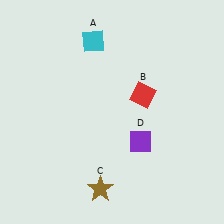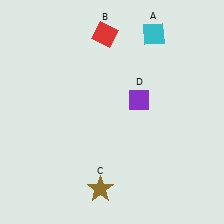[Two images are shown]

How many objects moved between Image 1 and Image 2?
3 objects moved between the two images.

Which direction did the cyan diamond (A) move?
The cyan diamond (A) moved right.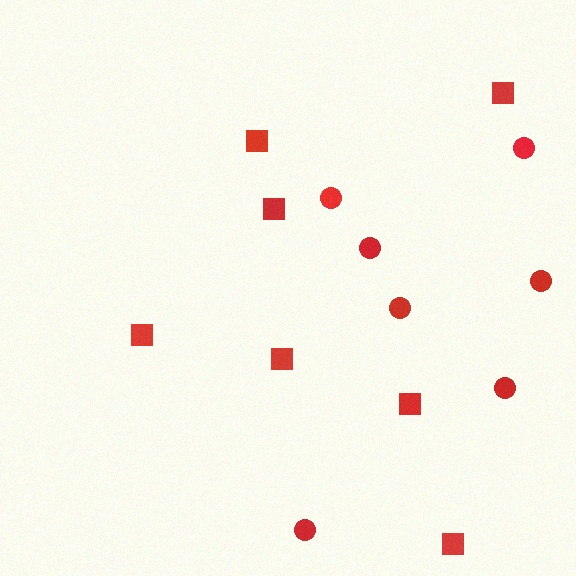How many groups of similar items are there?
There are 2 groups: one group of circles (7) and one group of squares (7).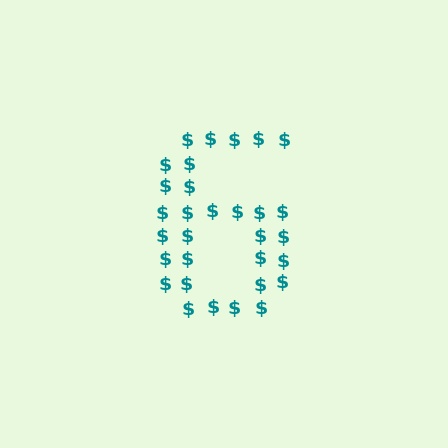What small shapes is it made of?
It is made of small dollar signs.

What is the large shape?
The large shape is the digit 6.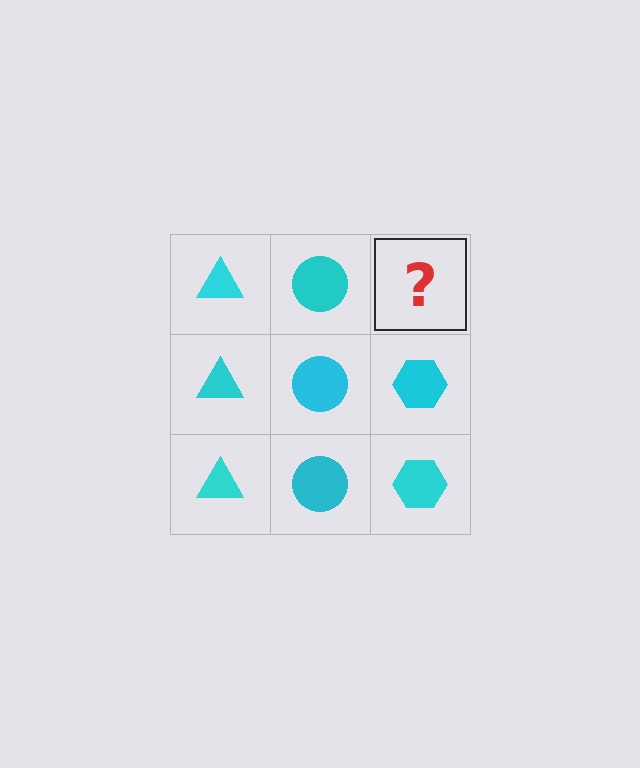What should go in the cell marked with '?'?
The missing cell should contain a cyan hexagon.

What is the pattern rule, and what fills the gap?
The rule is that each column has a consistent shape. The gap should be filled with a cyan hexagon.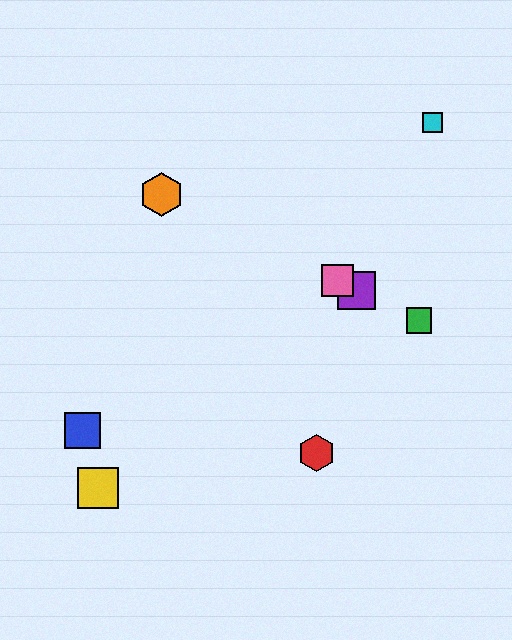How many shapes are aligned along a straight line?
4 shapes (the green square, the purple square, the orange hexagon, the pink square) are aligned along a straight line.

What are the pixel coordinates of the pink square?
The pink square is at (337, 281).